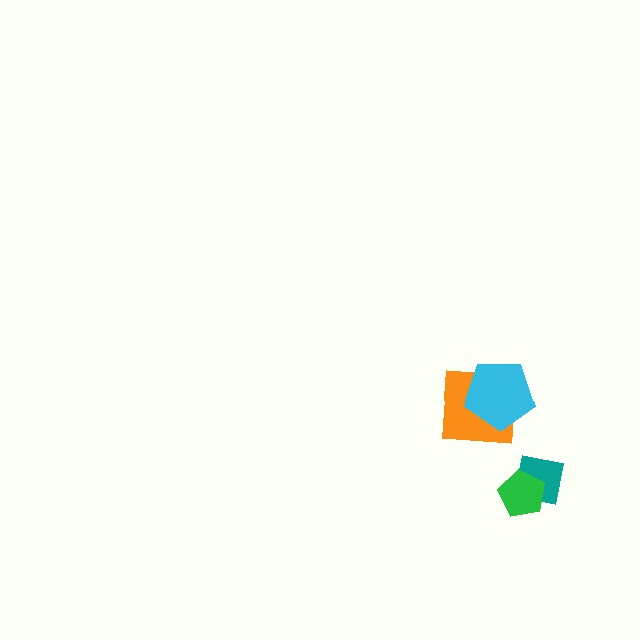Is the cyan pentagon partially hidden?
No, no other shape covers it.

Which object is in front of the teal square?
The green pentagon is in front of the teal square.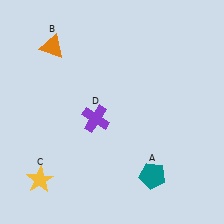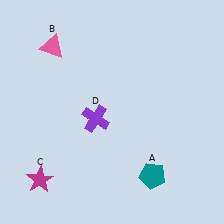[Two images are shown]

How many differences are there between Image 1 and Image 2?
There are 2 differences between the two images.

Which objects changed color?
B changed from orange to pink. C changed from yellow to magenta.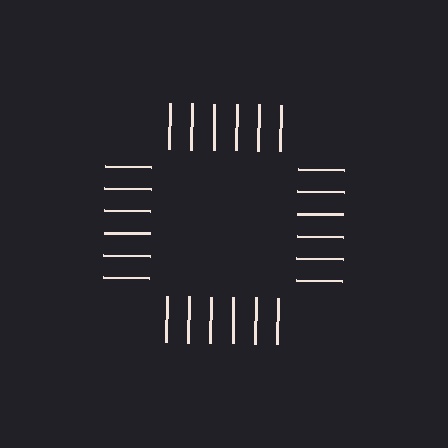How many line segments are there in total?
24 — 6 along each of the 4 edges.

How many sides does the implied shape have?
4 sides — the line-ends trace a square.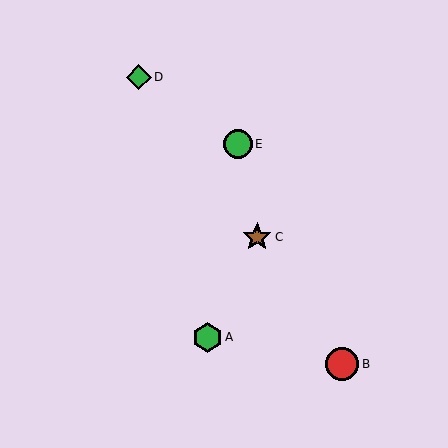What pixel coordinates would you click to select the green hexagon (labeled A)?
Click at (207, 337) to select the green hexagon A.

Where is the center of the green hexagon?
The center of the green hexagon is at (207, 337).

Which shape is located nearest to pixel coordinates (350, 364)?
The red circle (labeled B) at (342, 364) is nearest to that location.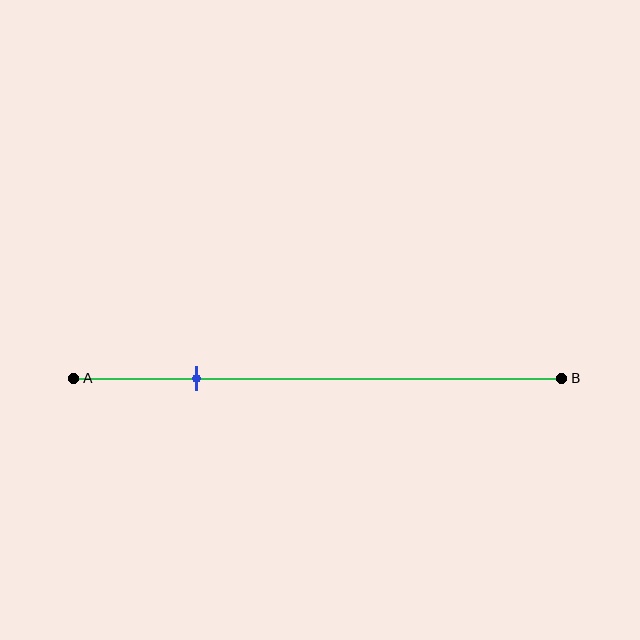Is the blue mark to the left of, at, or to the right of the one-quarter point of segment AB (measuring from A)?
The blue mark is approximately at the one-quarter point of segment AB.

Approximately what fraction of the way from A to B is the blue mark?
The blue mark is approximately 25% of the way from A to B.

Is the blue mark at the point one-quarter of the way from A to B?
Yes, the mark is approximately at the one-quarter point.